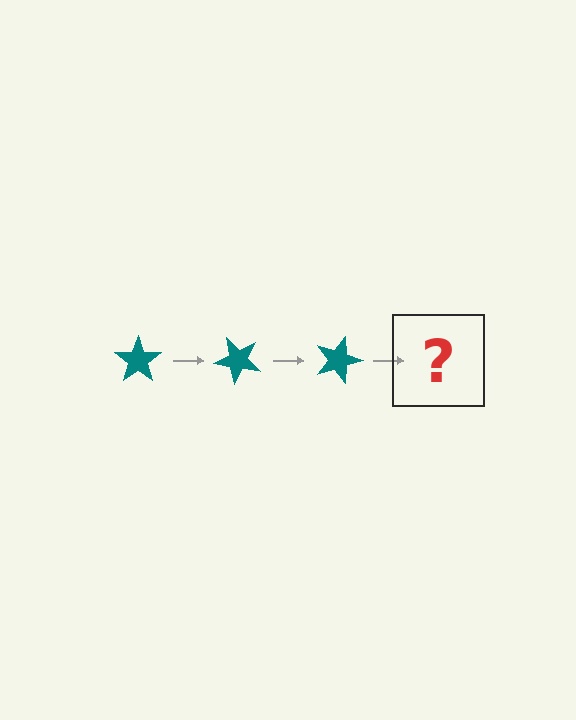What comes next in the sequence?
The next element should be a teal star rotated 135 degrees.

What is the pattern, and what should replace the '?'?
The pattern is that the star rotates 45 degrees each step. The '?' should be a teal star rotated 135 degrees.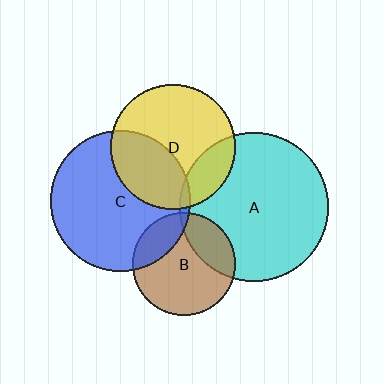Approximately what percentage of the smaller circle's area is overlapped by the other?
Approximately 25%.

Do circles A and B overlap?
Yes.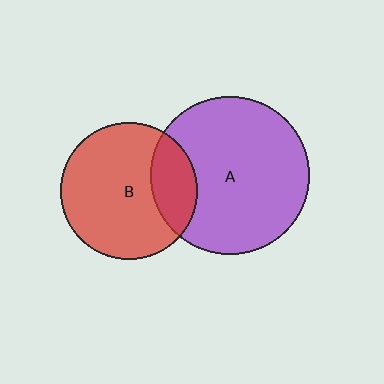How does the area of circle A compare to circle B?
Approximately 1.3 times.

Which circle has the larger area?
Circle A (purple).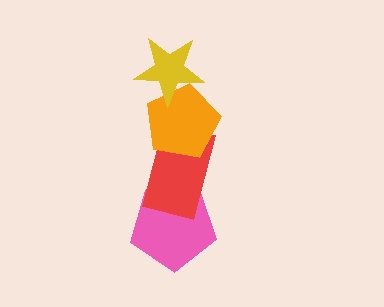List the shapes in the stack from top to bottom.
From top to bottom: the yellow star, the orange pentagon, the red rectangle, the pink pentagon.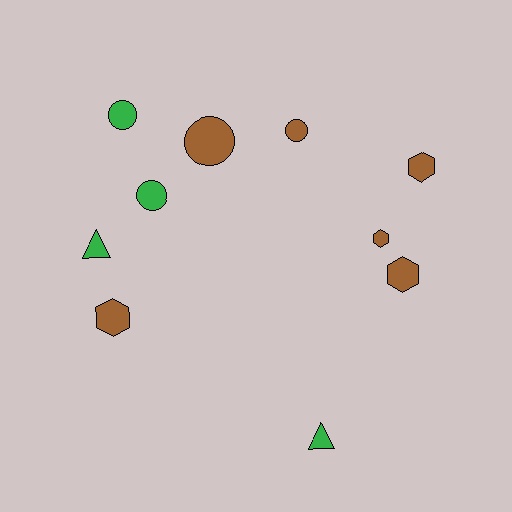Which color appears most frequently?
Brown, with 6 objects.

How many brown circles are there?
There are 2 brown circles.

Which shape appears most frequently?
Circle, with 4 objects.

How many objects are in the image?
There are 10 objects.